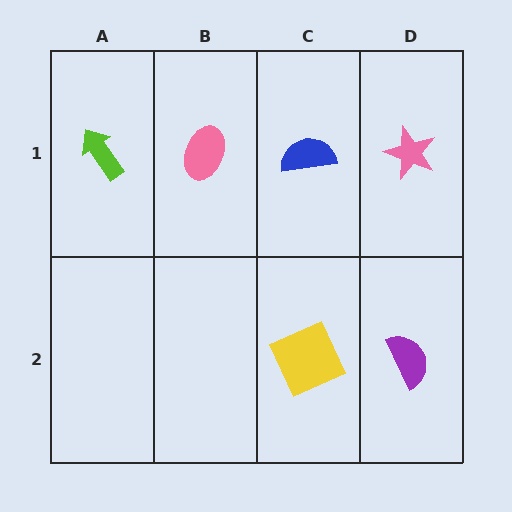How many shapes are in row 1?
4 shapes.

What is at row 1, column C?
A blue semicircle.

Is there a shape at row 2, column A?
No, that cell is empty.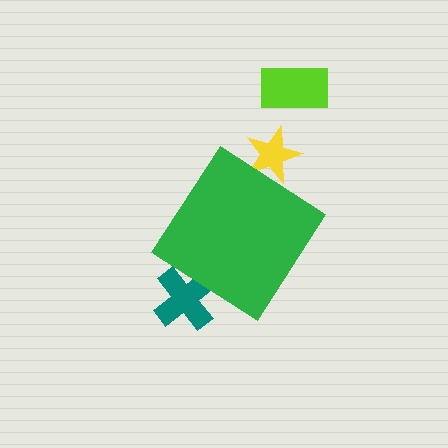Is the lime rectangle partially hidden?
No, the lime rectangle is fully visible.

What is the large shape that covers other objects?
A green diamond.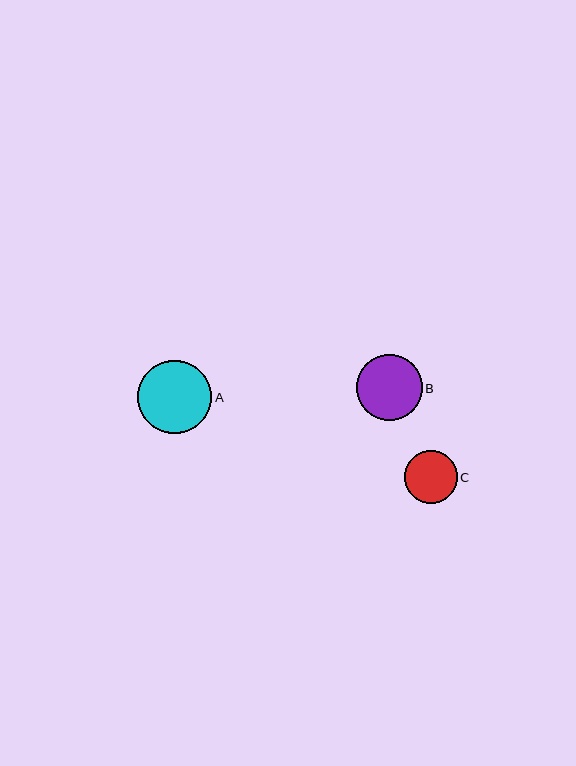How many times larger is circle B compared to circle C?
Circle B is approximately 1.2 times the size of circle C.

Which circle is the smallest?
Circle C is the smallest with a size of approximately 53 pixels.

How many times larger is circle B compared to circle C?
Circle B is approximately 1.2 times the size of circle C.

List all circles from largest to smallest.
From largest to smallest: A, B, C.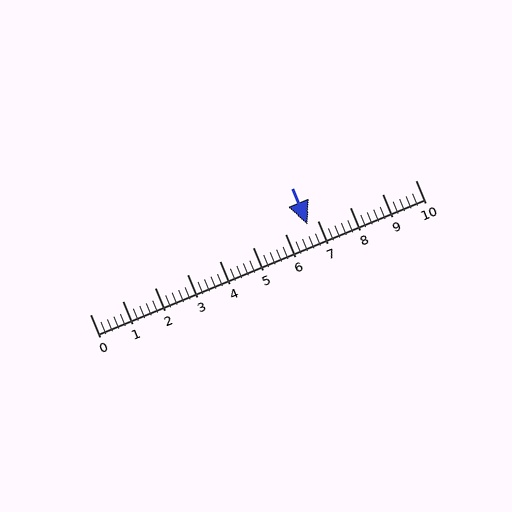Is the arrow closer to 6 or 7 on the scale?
The arrow is closer to 7.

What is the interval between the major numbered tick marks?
The major tick marks are spaced 1 units apart.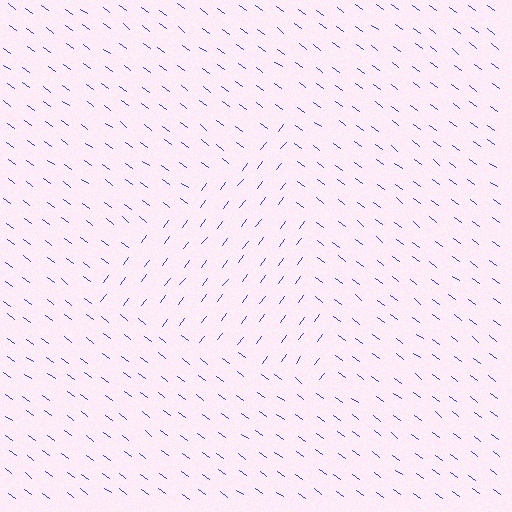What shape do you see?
I see a triangle.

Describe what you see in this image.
The image is filled with small blue line segments. A triangle region in the image has lines oriented differently from the surrounding lines, creating a visible texture boundary.